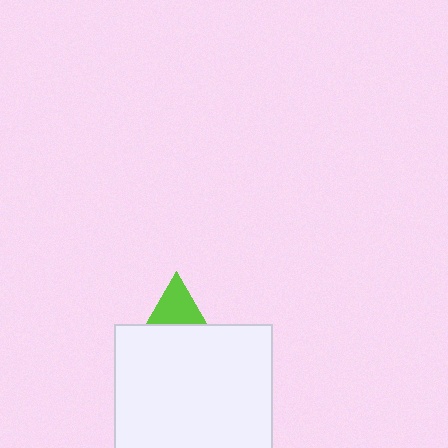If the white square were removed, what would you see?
You would see the complete lime triangle.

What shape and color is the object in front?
The object in front is a white square.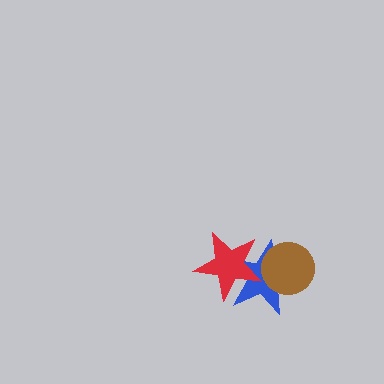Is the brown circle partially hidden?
No, no other shape covers it.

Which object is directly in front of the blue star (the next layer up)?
The brown circle is directly in front of the blue star.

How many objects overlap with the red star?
1 object overlaps with the red star.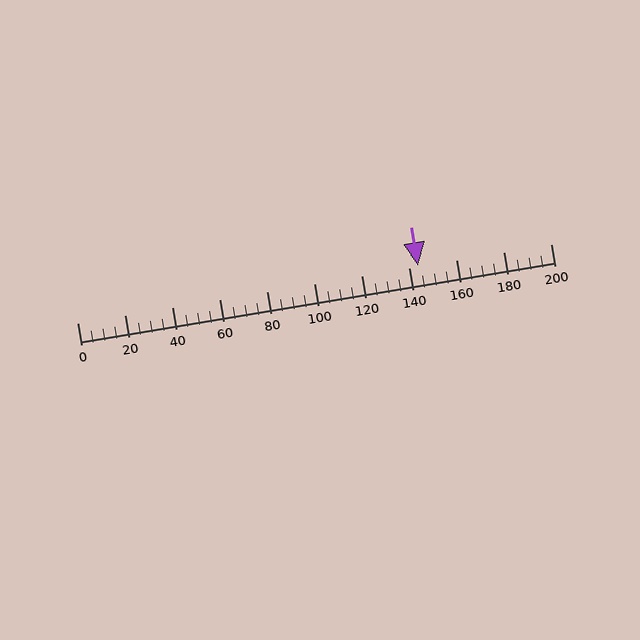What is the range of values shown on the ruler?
The ruler shows values from 0 to 200.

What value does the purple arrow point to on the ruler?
The purple arrow points to approximately 144.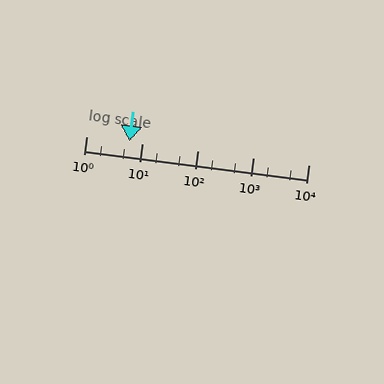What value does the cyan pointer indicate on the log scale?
The pointer indicates approximately 6.1.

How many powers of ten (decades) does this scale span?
The scale spans 4 decades, from 1 to 10000.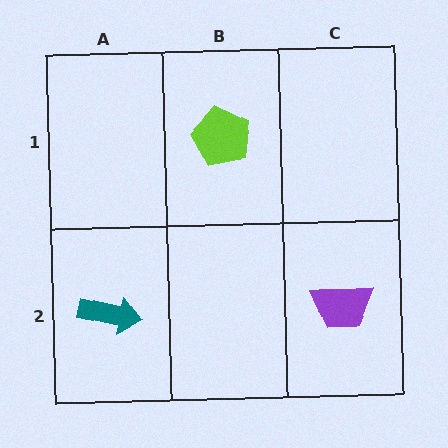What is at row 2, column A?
A teal arrow.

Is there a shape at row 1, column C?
No, that cell is empty.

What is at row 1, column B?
A lime pentagon.